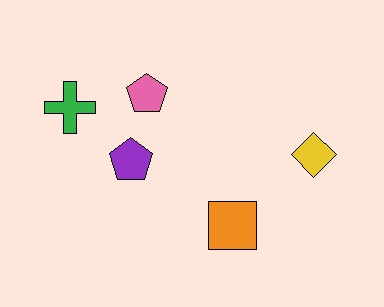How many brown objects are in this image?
There are no brown objects.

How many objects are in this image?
There are 5 objects.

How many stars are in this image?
There are no stars.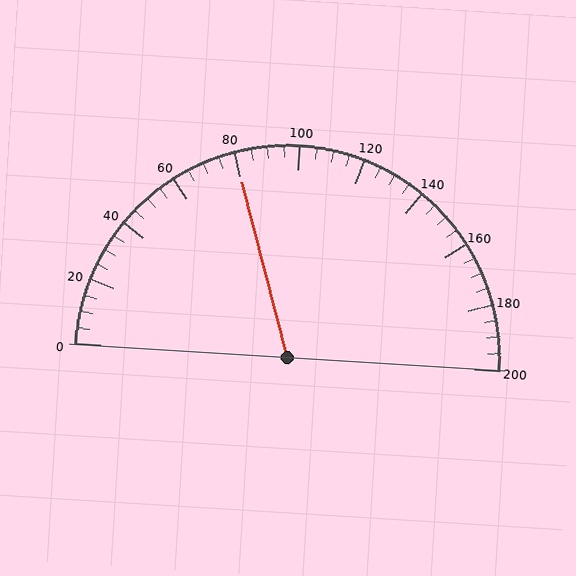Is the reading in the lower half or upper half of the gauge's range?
The reading is in the lower half of the range (0 to 200).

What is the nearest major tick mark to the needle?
The nearest major tick mark is 80.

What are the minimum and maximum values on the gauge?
The gauge ranges from 0 to 200.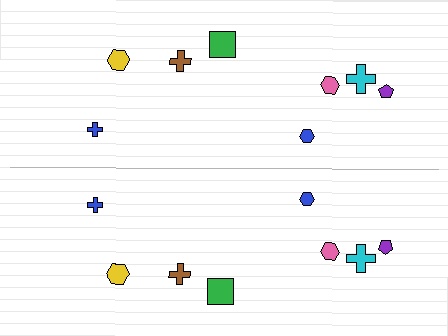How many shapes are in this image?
There are 16 shapes in this image.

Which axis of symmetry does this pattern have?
The pattern has a horizontal axis of symmetry running through the center of the image.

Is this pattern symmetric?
Yes, this pattern has bilateral (reflection) symmetry.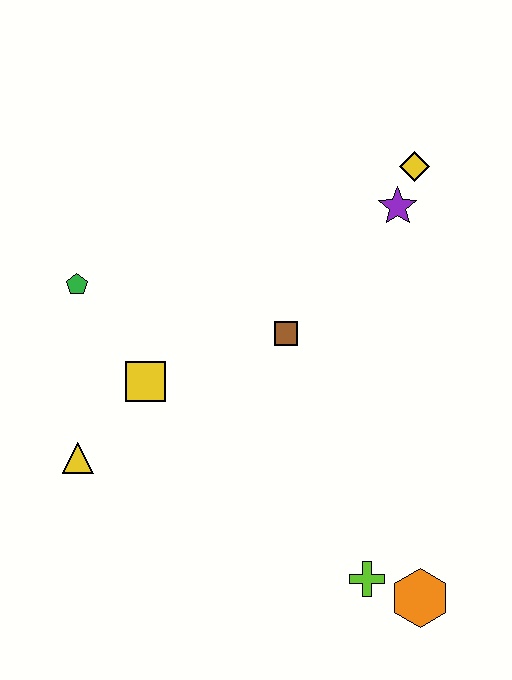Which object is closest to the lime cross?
The orange hexagon is closest to the lime cross.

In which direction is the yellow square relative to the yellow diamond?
The yellow square is to the left of the yellow diamond.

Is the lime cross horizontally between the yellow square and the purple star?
Yes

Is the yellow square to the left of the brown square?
Yes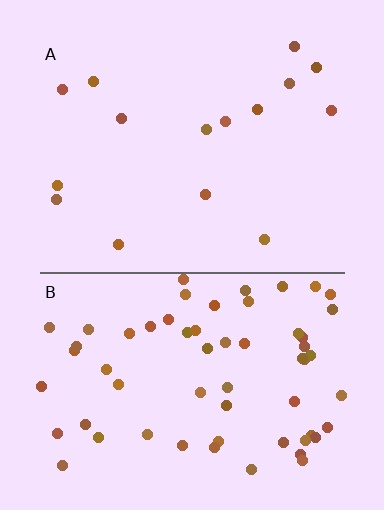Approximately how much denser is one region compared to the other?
Approximately 4.0× — region B over region A.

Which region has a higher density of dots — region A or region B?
B (the bottom).